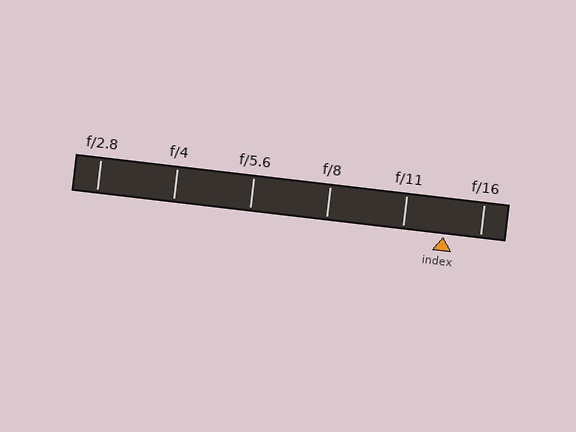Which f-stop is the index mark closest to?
The index mark is closest to f/16.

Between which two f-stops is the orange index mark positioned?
The index mark is between f/11 and f/16.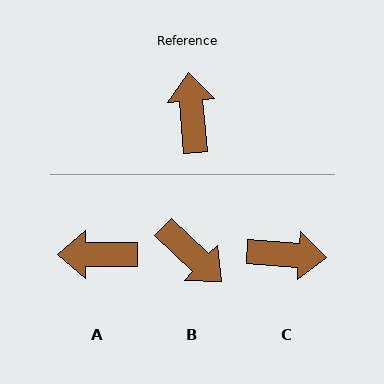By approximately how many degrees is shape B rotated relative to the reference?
Approximately 138 degrees clockwise.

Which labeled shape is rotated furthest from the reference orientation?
B, about 138 degrees away.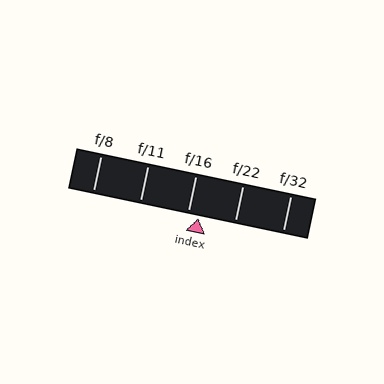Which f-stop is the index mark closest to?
The index mark is closest to f/16.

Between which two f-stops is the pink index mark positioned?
The index mark is between f/16 and f/22.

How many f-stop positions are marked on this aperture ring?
There are 5 f-stop positions marked.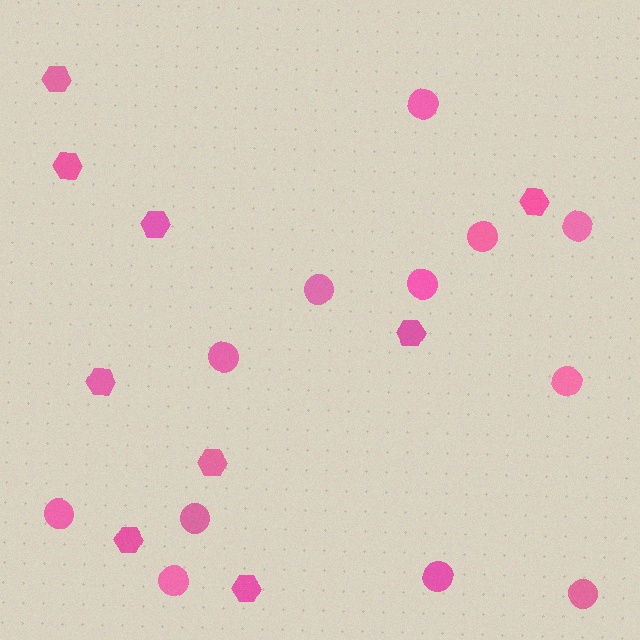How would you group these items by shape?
There are 2 groups: one group of hexagons (9) and one group of circles (12).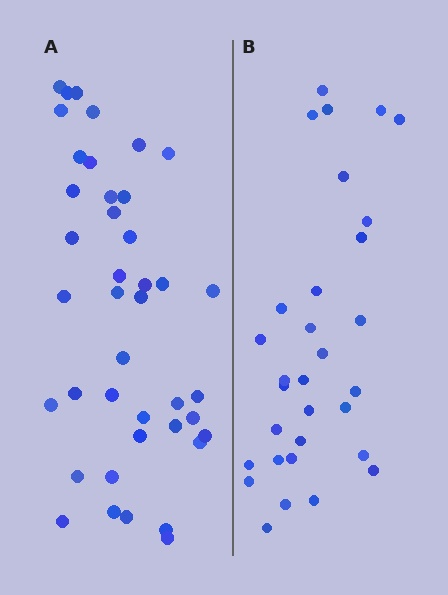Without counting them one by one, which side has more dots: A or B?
Region A (the left region) has more dots.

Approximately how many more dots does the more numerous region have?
Region A has roughly 10 or so more dots than region B.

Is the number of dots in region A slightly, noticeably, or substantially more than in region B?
Region A has noticeably more, but not dramatically so. The ratio is roughly 1.3 to 1.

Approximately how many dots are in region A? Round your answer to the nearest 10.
About 40 dots. (The exact count is 41, which rounds to 40.)